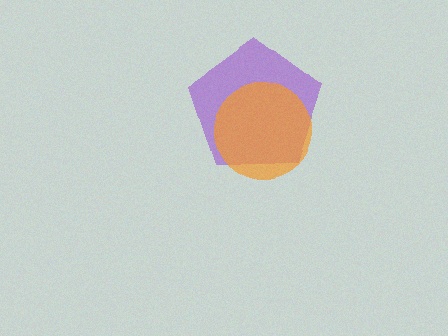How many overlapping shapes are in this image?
There are 2 overlapping shapes in the image.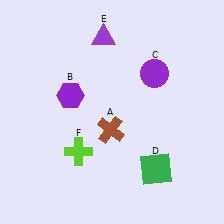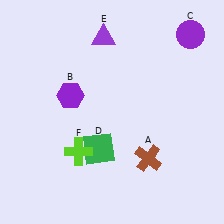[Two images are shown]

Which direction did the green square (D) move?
The green square (D) moved left.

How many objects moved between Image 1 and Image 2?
3 objects moved between the two images.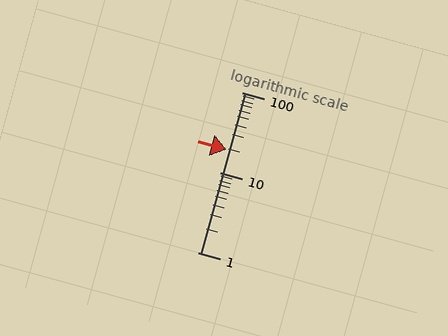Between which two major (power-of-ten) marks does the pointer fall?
The pointer is between 10 and 100.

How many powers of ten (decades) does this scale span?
The scale spans 2 decades, from 1 to 100.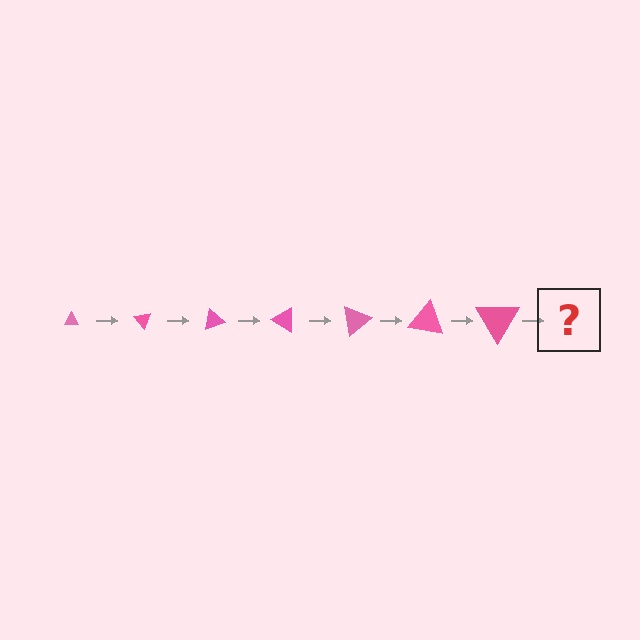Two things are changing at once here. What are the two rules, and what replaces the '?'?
The two rules are that the triangle grows larger each step and it rotates 50 degrees each step. The '?' should be a triangle, larger than the previous one and rotated 350 degrees from the start.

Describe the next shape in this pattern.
It should be a triangle, larger than the previous one and rotated 350 degrees from the start.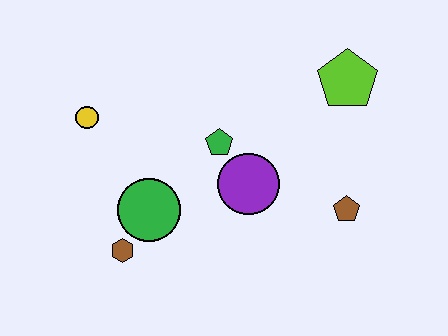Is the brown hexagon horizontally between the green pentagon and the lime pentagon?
No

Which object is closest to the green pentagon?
The purple circle is closest to the green pentagon.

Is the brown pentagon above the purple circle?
No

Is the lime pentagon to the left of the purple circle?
No